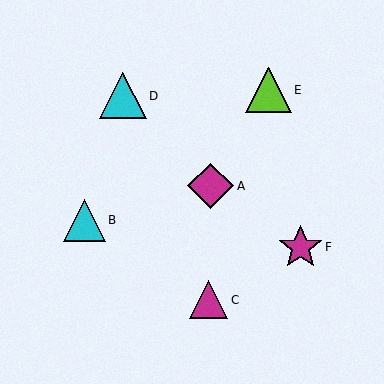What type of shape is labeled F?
Shape F is a magenta star.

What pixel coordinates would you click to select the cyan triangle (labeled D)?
Click at (123, 96) to select the cyan triangle D.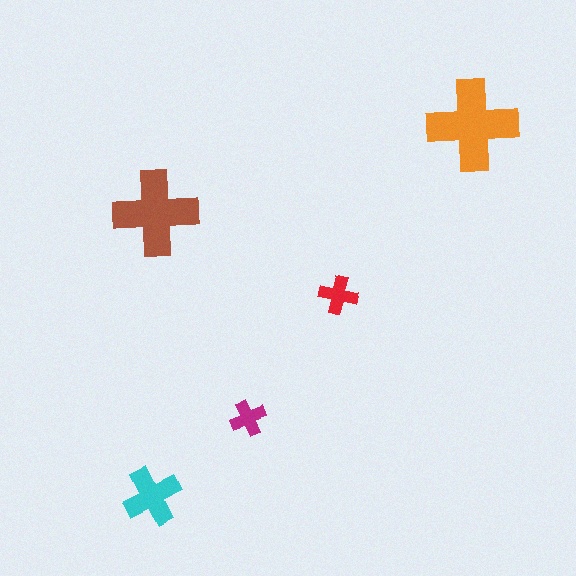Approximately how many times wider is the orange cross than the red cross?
About 2.5 times wider.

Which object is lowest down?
The cyan cross is bottommost.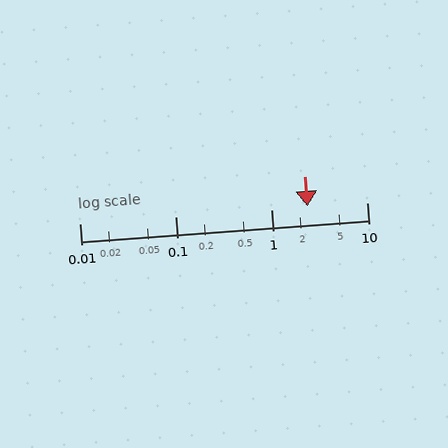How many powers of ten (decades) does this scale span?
The scale spans 3 decades, from 0.01 to 10.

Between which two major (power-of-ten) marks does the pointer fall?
The pointer is between 1 and 10.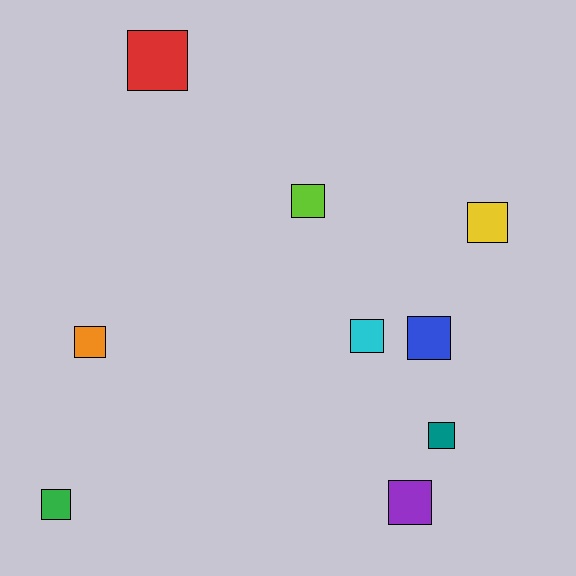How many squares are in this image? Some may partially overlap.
There are 9 squares.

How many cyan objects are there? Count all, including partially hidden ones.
There is 1 cyan object.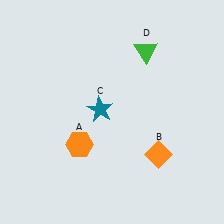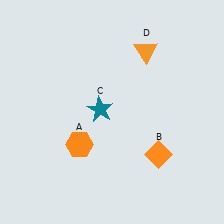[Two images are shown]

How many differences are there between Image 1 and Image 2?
There is 1 difference between the two images.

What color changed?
The triangle (D) changed from green in Image 1 to orange in Image 2.